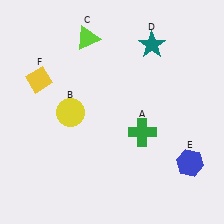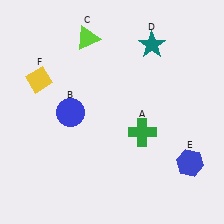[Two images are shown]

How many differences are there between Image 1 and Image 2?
There is 1 difference between the two images.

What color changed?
The circle (B) changed from yellow in Image 1 to blue in Image 2.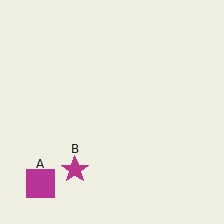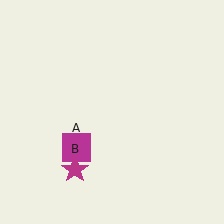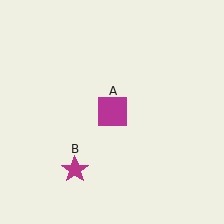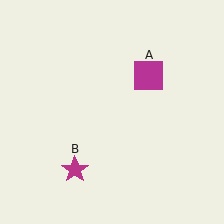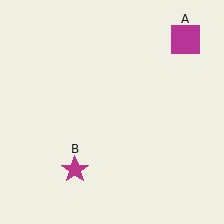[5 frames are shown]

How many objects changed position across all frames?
1 object changed position: magenta square (object A).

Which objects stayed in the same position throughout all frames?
Magenta star (object B) remained stationary.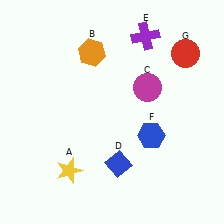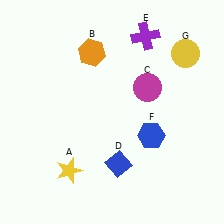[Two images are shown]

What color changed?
The circle (G) changed from red in Image 1 to yellow in Image 2.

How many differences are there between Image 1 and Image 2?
There is 1 difference between the two images.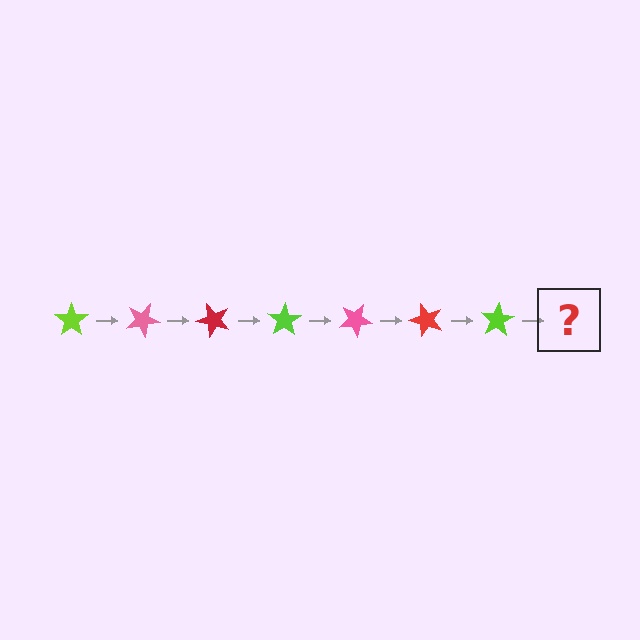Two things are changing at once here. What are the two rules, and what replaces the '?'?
The two rules are that it rotates 25 degrees each step and the color cycles through lime, pink, and red. The '?' should be a pink star, rotated 175 degrees from the start.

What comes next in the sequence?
The next element should be a pink star, rotated 175 degrees from the start.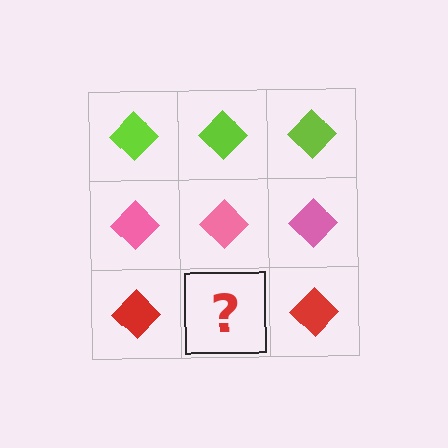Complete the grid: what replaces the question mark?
The question mark should be replaced with a red diamond.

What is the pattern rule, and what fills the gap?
The rule is that each row has a consistent color. The gap should be filled with a red diamond.